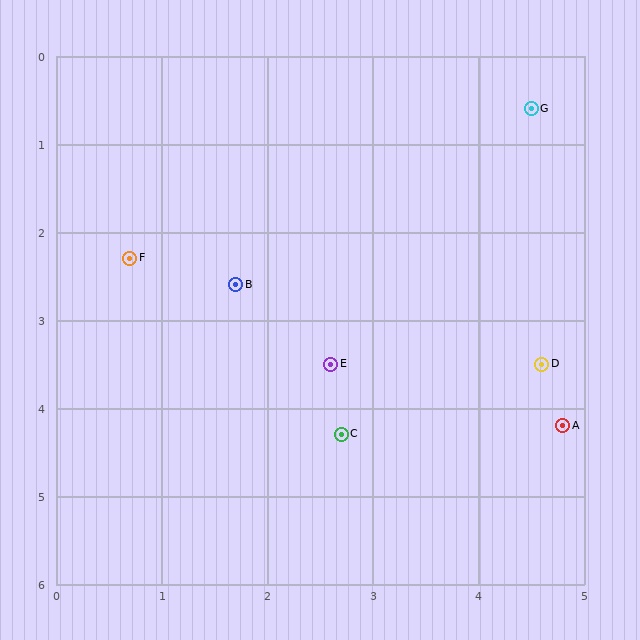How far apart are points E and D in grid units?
Points E and D are about 2.0 grid units apart.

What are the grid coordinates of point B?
Point B is at approximately (1.7, 2.6).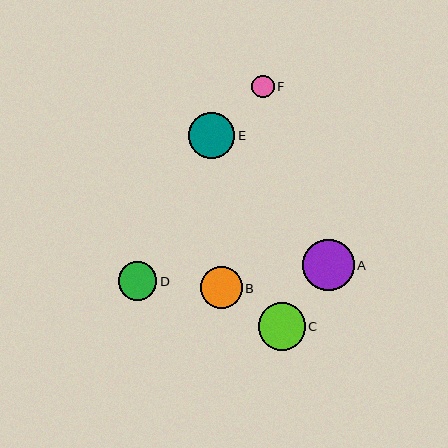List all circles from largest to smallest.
From largest to smallest: A, C, E, B, D, F.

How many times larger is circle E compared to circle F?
Circle E is approximately 2.1 times the size of circle F.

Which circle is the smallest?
Circle F is the smallest with a size of approximately 22 pixels.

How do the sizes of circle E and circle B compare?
Circle E and circle B are approximately the same size.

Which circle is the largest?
Circle A is the largest with a size of approximately 52 pixels.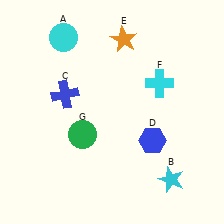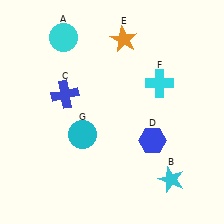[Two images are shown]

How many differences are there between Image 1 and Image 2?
There is 1 difference between the two images.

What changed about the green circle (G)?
In Image 1, G is green. In Image 2, it changed to cyan.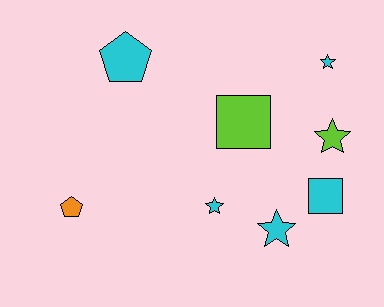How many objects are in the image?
There are 8 objects.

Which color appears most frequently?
Cyan, with 5 objects.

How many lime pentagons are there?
There are no lime pentagons.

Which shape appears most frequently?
Star, with 4 objects.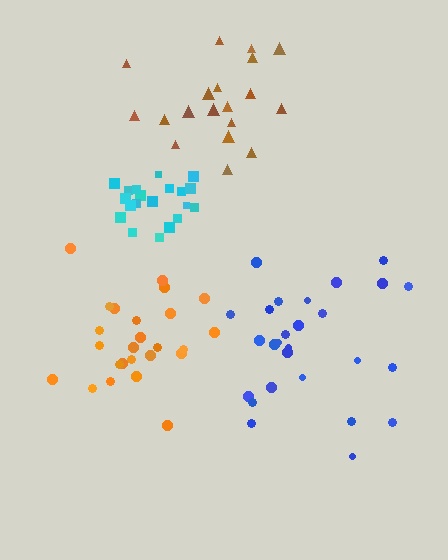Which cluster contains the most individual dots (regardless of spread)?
Blue (27).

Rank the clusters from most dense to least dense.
cyan, brown, orange, blue.